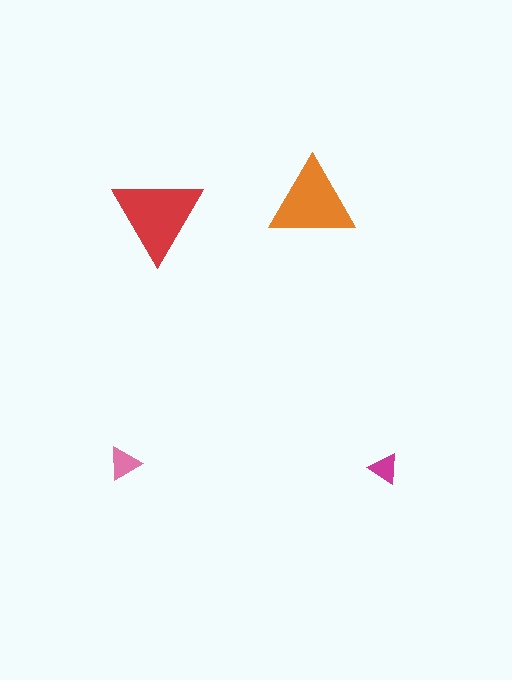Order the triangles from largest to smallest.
the red one, the orange one, the pink one, the magenta one.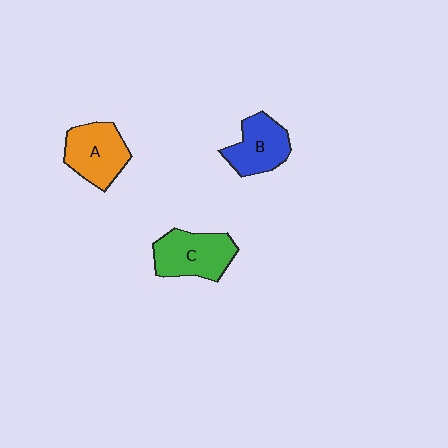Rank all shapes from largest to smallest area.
From largest to smallest: C (green), A (orange), B (blue).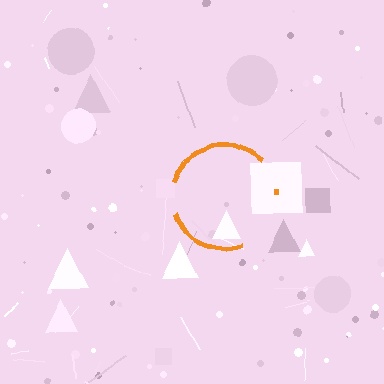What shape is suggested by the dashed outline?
The dashed outline suggests a circle.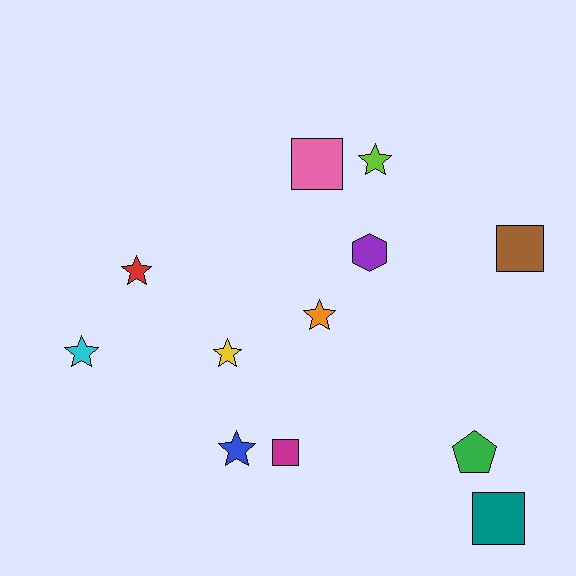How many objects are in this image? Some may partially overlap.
There are 12 objects.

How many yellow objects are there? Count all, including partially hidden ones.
There is 1 yellow object.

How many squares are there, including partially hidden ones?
There are 4 squares.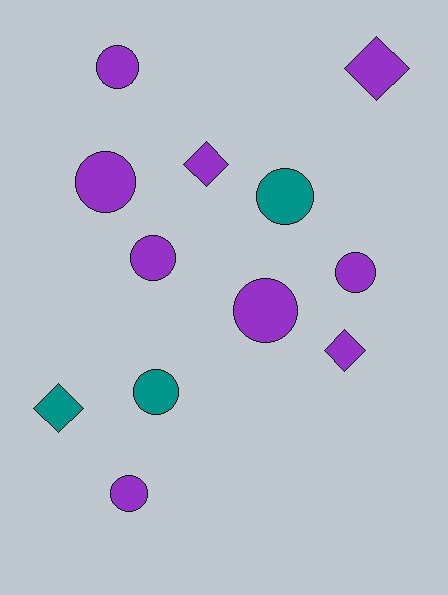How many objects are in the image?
There are 12 objects.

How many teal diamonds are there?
There is 1 teal diamond.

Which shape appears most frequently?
Circle, with 8 objects.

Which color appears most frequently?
Purple, with 9 objects.